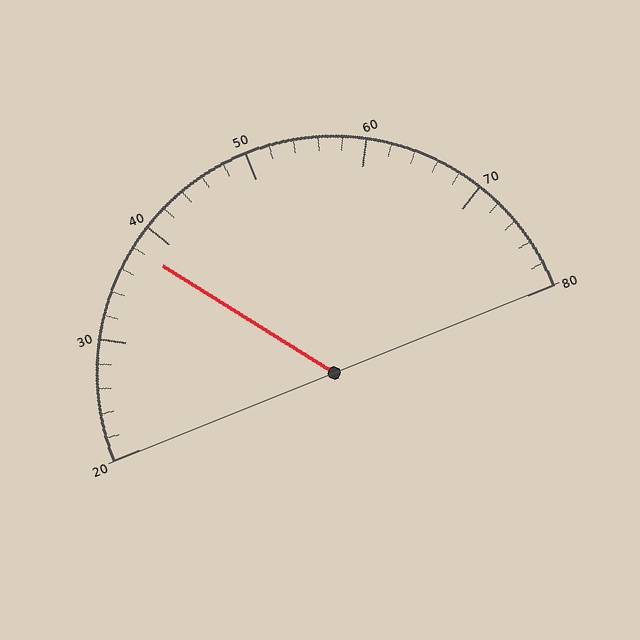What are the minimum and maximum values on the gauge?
The gauge ranges from 20 to 80.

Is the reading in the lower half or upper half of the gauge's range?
The reading is in the lower half of the range (20 to 80).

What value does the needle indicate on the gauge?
The needle indicates approximately 38.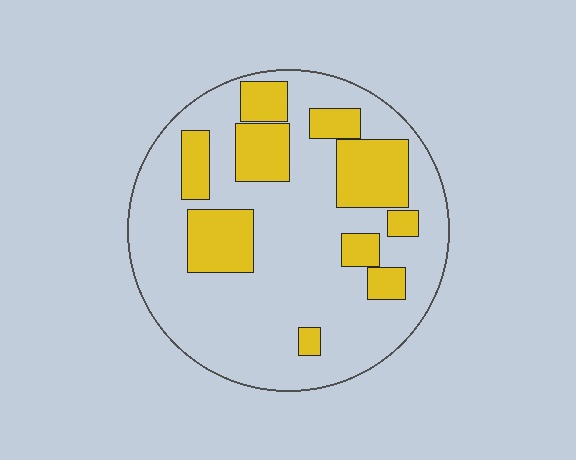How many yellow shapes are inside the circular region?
10.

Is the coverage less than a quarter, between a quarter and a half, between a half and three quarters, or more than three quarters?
Between a quarter and a half.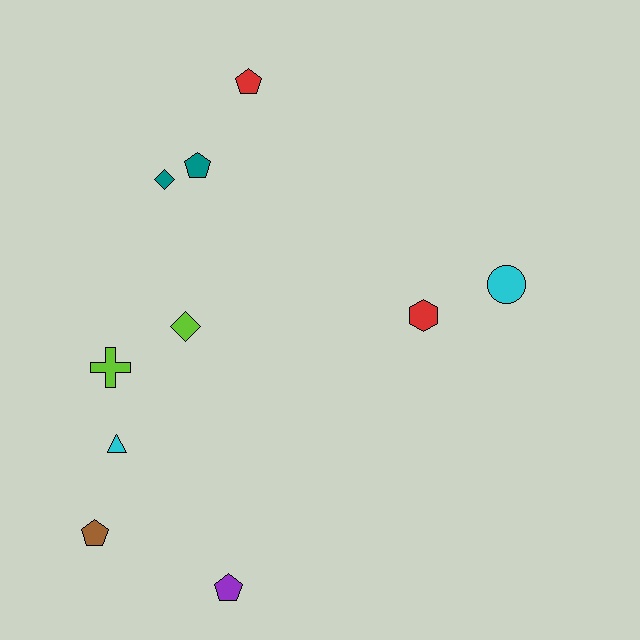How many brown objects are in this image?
There is 1 brown object.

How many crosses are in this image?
There is 1 cross.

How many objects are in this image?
There are 10 objects.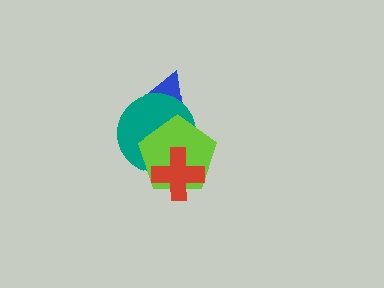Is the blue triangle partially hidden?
Yes, it is partially covered by another shape.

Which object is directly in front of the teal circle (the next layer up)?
The lime pentagon is directly in front of the teal circle.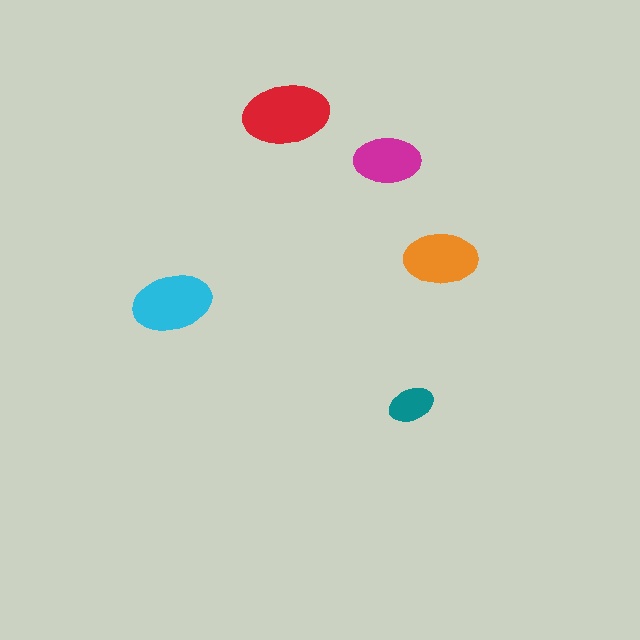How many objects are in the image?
There are 5 objects in the image.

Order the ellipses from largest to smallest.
the red one, the cyan one, the orange one, the magenta one, the teal one.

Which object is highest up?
The red ellipse is topmost.